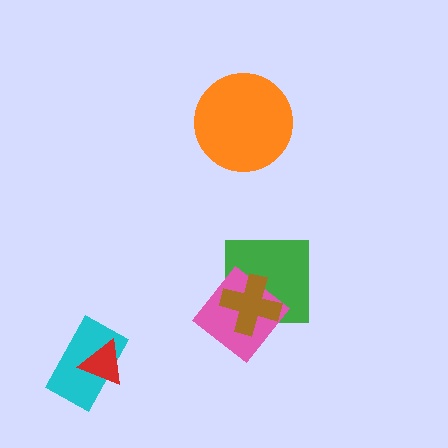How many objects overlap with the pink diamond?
2 objects overlap with the pink diamond.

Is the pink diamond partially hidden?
Yes, it is partially covered by another shape.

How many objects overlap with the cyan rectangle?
1 object overlaps with the cyan rectangle.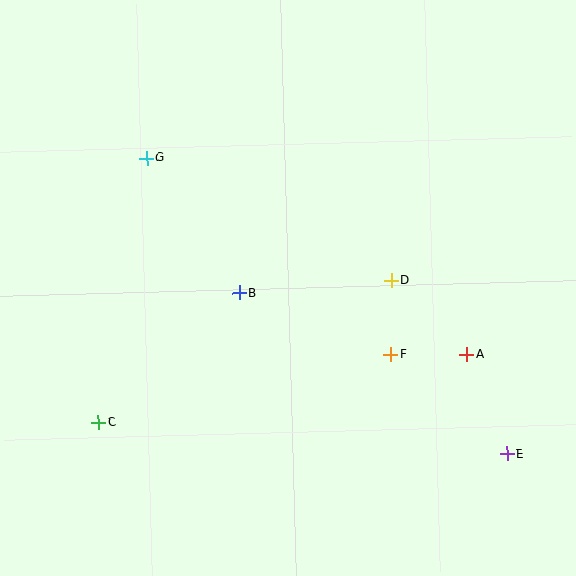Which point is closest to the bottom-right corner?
Point E is closest to the bottom-right corner.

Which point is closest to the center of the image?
Point B at (239, 293) is closest to the center.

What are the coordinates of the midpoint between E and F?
The midpoint between E and F is at (449, 404).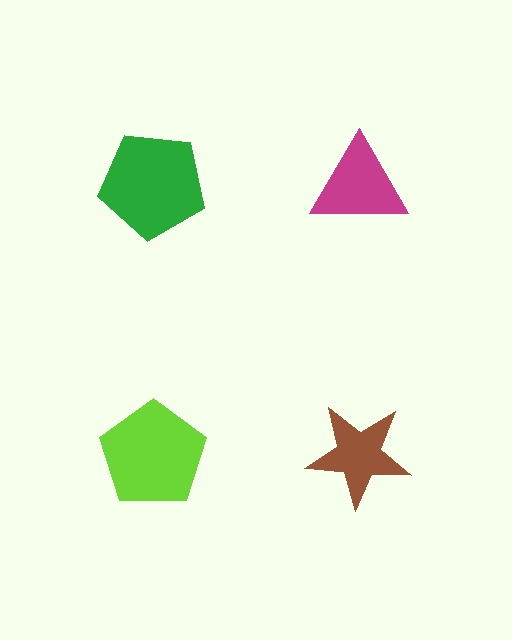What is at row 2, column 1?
A lime pentagon.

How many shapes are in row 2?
2 shapes.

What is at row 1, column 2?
A magenta triangle.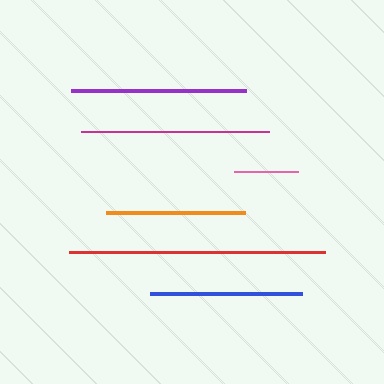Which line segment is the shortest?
The pink line is the shortest at approximately 65 pixels.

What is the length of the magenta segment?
The magenta segment is approximately 188 pixels long.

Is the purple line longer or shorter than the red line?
The red line is longer than the purple line.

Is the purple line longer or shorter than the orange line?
The purple line is longer than the orange line.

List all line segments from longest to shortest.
From longest to shortest: red, magenta, purple, blue, orange, pink.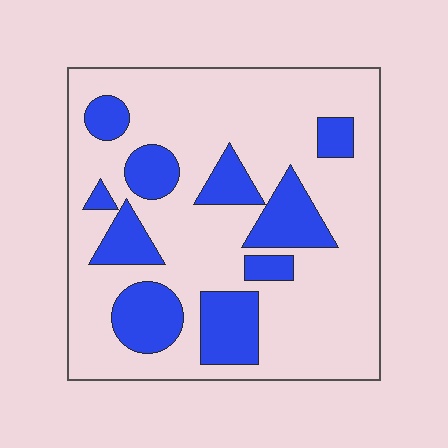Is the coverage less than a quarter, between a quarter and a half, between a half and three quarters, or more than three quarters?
Between a quarter and a half.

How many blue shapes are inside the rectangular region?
10.